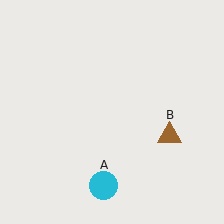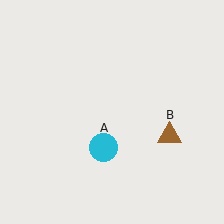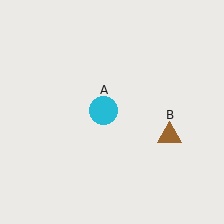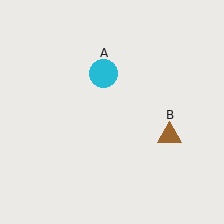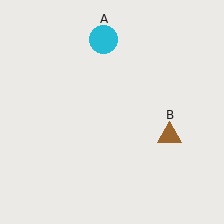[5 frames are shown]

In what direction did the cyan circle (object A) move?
The cyan circle (object A) moved up.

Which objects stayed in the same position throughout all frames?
Brown triangle (object B) remained stationary.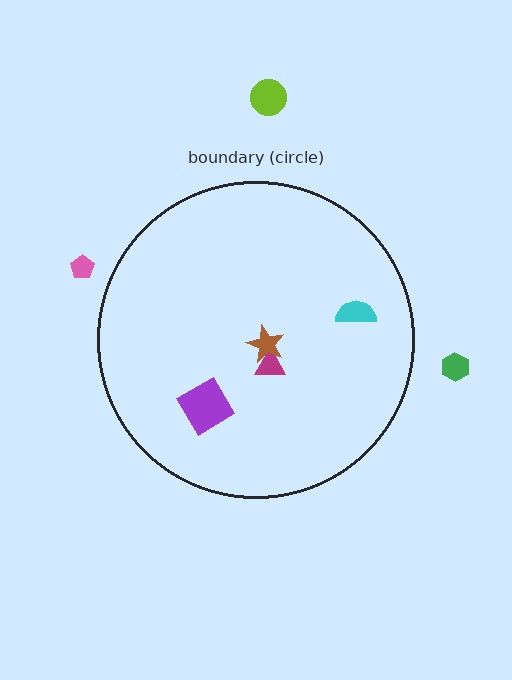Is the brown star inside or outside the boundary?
Inside.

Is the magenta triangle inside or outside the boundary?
Inside.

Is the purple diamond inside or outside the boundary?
Inside.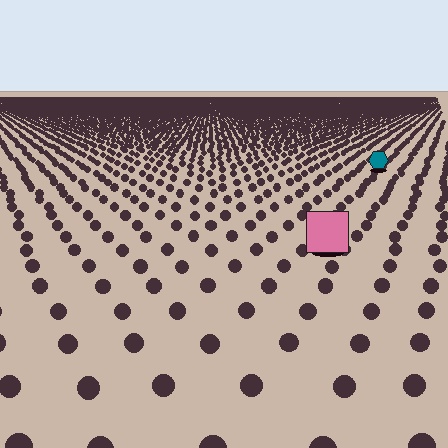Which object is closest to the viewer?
The pink square is closest. The texture marks near it are larger and more spread out.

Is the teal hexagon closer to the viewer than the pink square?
No. The pink square is closer — you can tell from the texture gradient: the ground texture is coarser near it.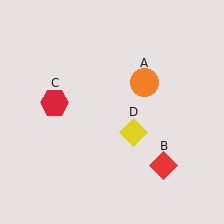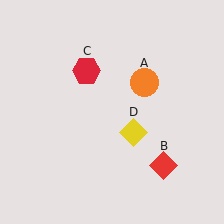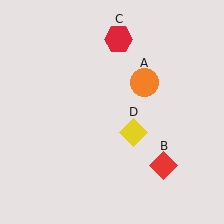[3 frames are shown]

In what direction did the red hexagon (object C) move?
The red hexagon (object C) moved up and to the right.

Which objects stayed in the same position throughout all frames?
Orange circle (object A) and red diamond (object B) and yellow diamond (object D) remained stationary.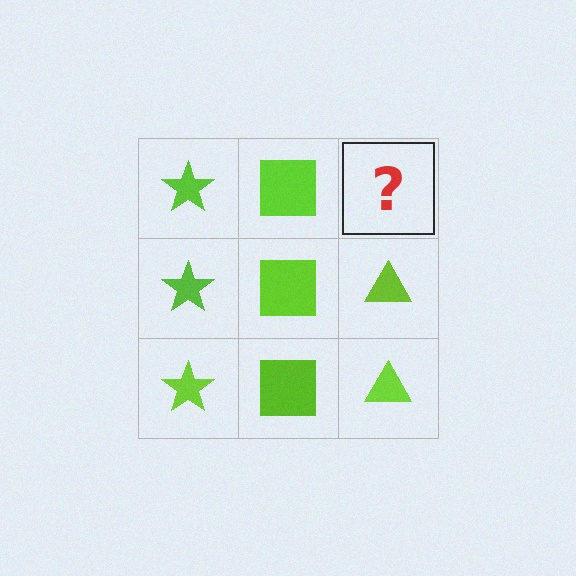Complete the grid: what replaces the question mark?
The question mark should be replaced with a lime triangle.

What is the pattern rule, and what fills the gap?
The rule is that each column has a consistent shape. The gap should be filled with a lime triangle.